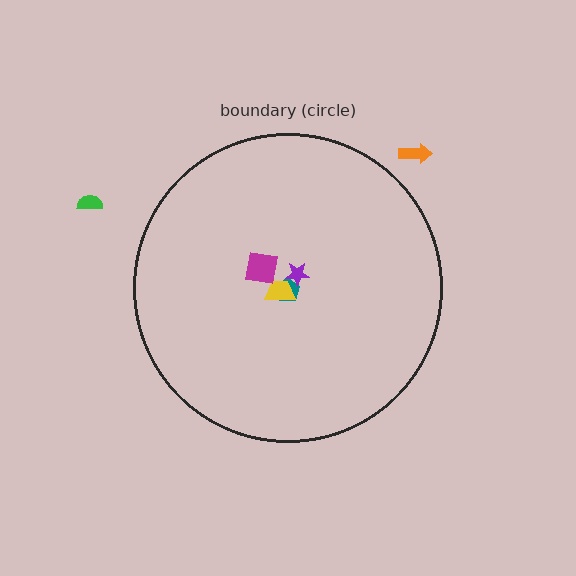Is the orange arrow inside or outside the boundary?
Outside.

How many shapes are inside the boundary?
4 inside, 2 outside.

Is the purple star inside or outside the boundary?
Inside.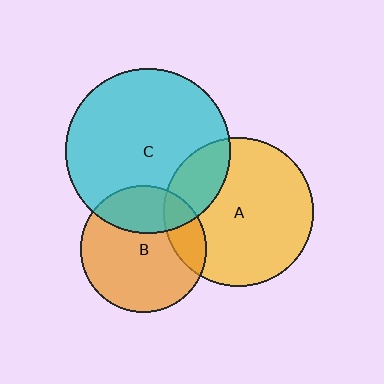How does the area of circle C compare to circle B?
Approximately 1.7 times.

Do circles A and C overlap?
Yes.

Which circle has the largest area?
Circle C (cyan).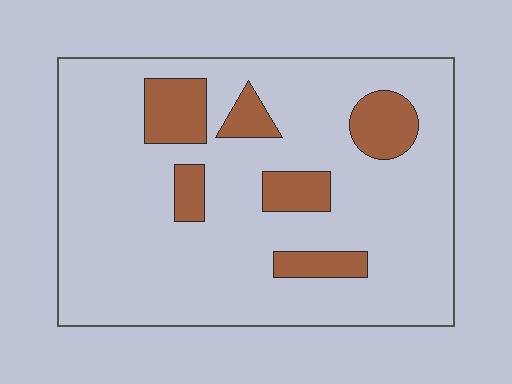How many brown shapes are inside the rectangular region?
6.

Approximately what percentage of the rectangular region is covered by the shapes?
Approximately 15%.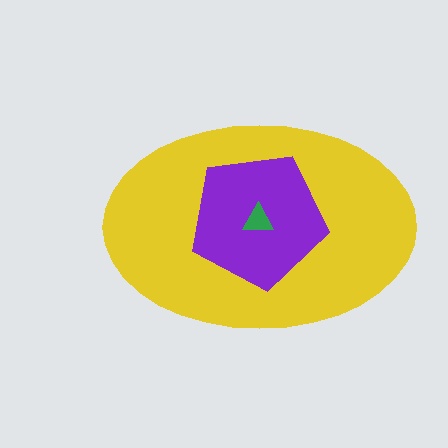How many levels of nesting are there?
3.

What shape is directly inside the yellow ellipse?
The purple pentagon.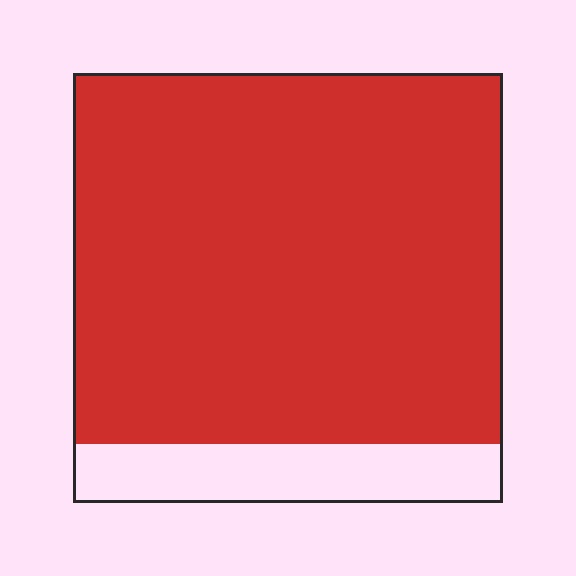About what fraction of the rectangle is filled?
About seven eighths (7/8).